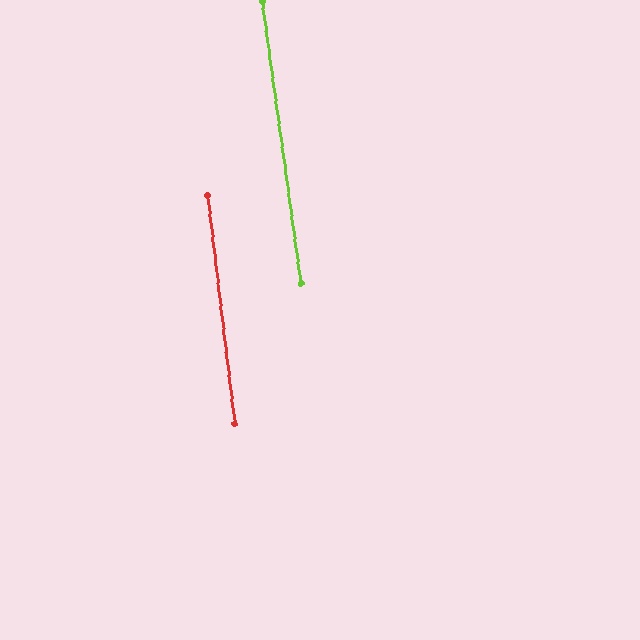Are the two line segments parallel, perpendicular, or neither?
Parallel — their directions differ by only 1.2°.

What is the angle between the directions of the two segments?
Approximately 1 degree.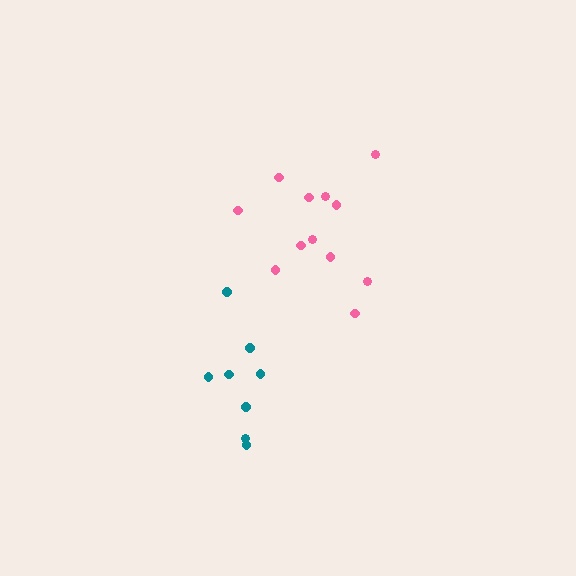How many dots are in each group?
Group 1: 12 dots, Group 2: 8 dots (20 total).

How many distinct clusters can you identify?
There are 2 distinct clusters.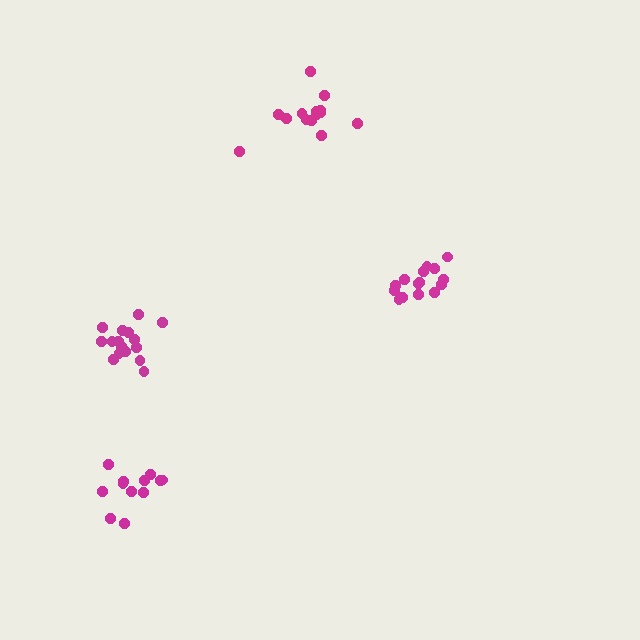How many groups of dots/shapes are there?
There are 4 groups.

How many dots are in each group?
Group 1: 14 dots, Group 2: 16 dots, Group 3: 12 dots, Group 4: 15 dots (57 total).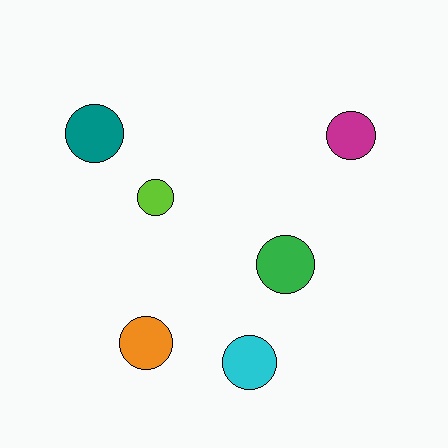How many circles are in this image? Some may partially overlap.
There are 6 circles.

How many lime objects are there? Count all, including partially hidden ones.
There is 1 lime object.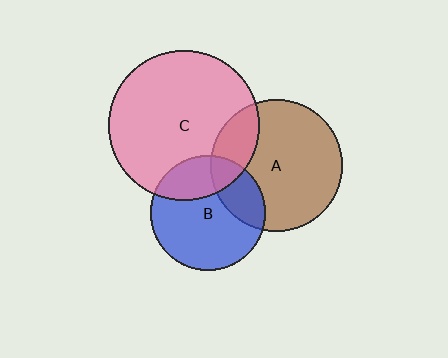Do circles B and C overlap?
Yes.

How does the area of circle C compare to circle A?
Approximately 1.3 times.